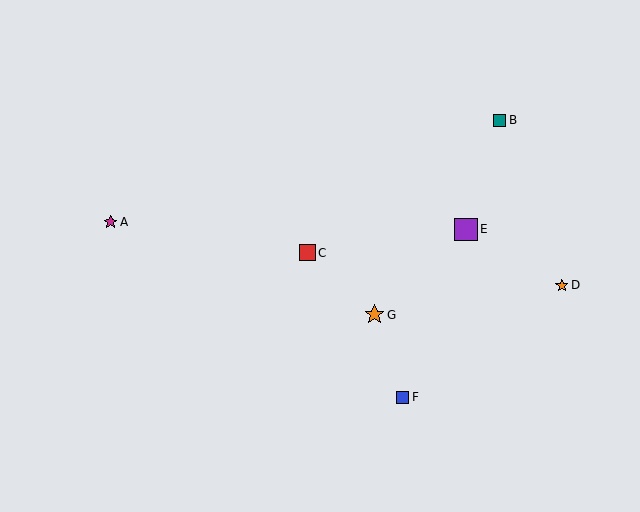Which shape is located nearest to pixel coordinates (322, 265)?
The red square (labeled C) at (307, 253) is nearest to that location.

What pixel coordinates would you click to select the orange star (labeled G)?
Click at (374, 315) to select the orange star G.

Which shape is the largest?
The purple square (labeled E) is the largest.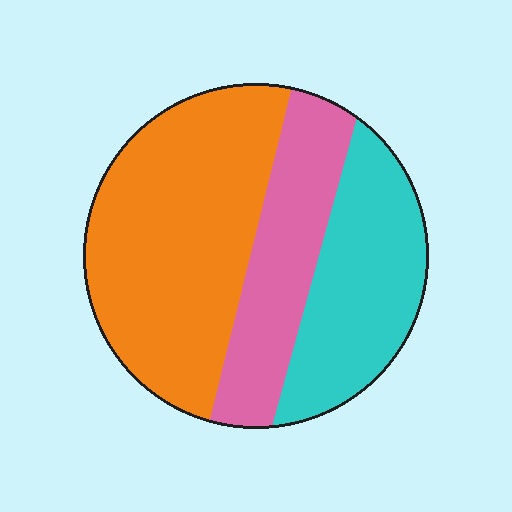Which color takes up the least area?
Pink, at roughly 25%.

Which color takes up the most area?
Orange, at roughly 50%.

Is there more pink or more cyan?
Cyan.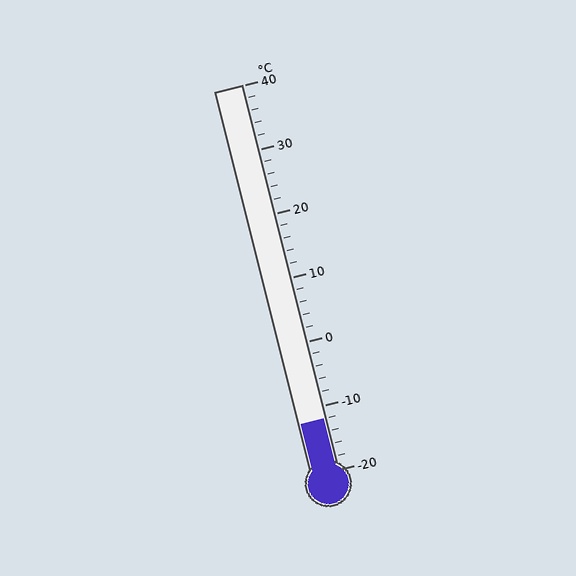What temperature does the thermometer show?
The thermometer shows approximately -12°C.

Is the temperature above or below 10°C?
The temperature is below 10°C.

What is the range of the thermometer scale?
The thermometer scale ranges from -20°C to 40°C.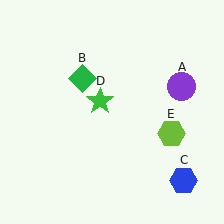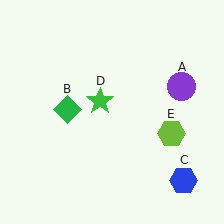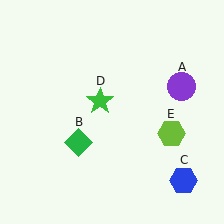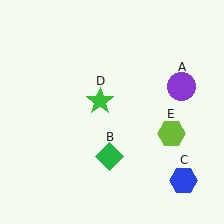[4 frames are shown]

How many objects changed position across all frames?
1 object changed position: green diamond (object B).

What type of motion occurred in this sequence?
The green diamond (object B) rotated counterclockwise around the center of the scene.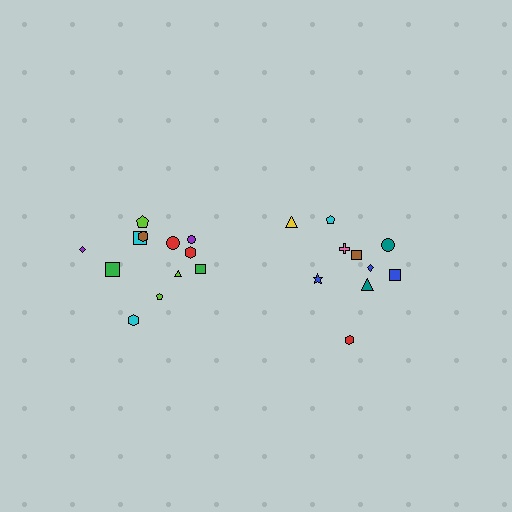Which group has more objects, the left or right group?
The left group.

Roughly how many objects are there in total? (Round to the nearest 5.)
Roughly 20 objects in total.